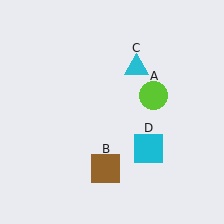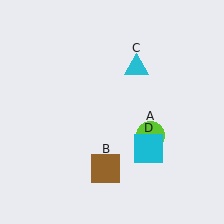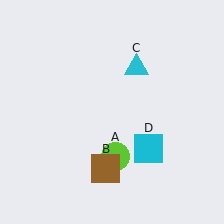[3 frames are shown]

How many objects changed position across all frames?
1 object changed position: lime circle (object A).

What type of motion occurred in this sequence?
The lime circle (object A) rotated clockwise around the center of the scene.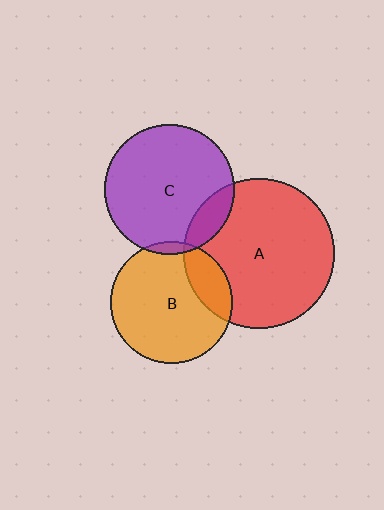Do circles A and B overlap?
Yes.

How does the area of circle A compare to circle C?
Approximately 1.4 times.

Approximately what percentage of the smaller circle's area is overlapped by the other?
Approximately 20%.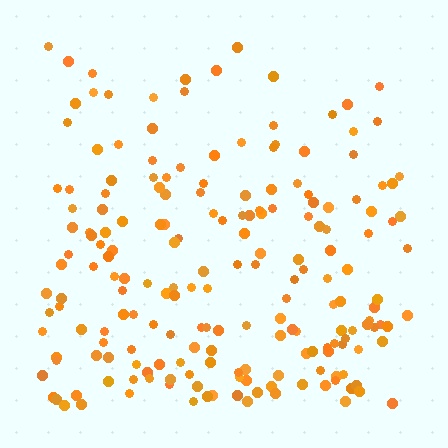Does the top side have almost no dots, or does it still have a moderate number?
Still a moderate number, just noticeably fewer than the bottom.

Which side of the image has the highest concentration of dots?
The bottom.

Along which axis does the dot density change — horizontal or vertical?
Vertical.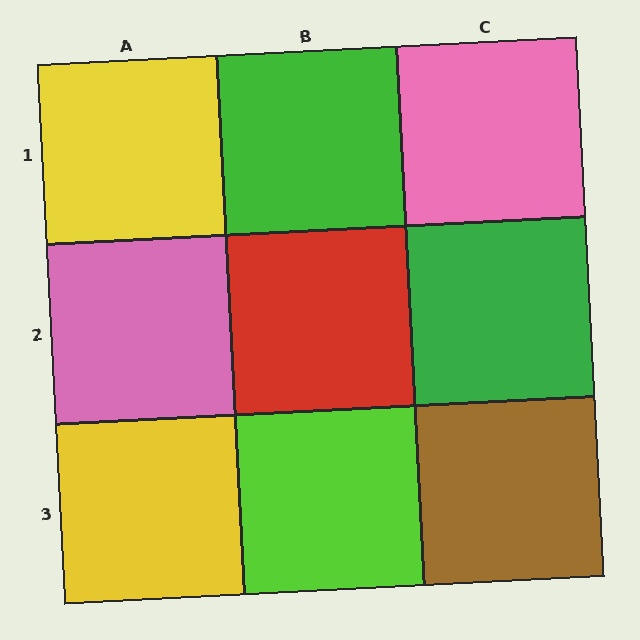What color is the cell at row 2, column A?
Pink.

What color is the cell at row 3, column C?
Brown.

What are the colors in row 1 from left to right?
Yellow, green, pink.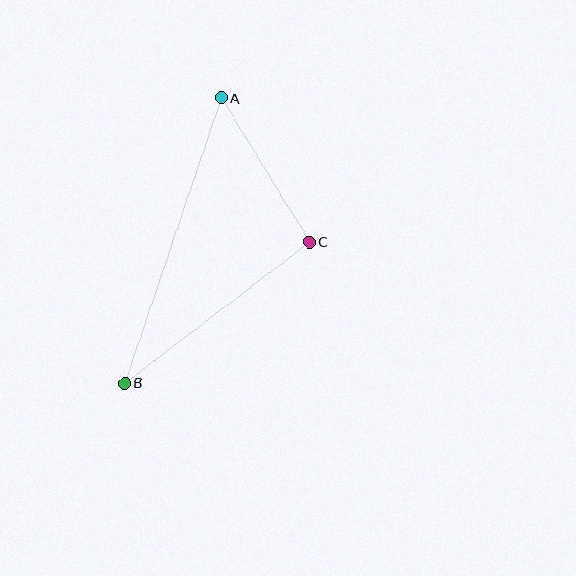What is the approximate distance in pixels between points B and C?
The distance between B and C is approximately 233 pixels.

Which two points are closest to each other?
Points A and C are closest to each other.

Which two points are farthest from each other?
Points A and B are farthest from each other.